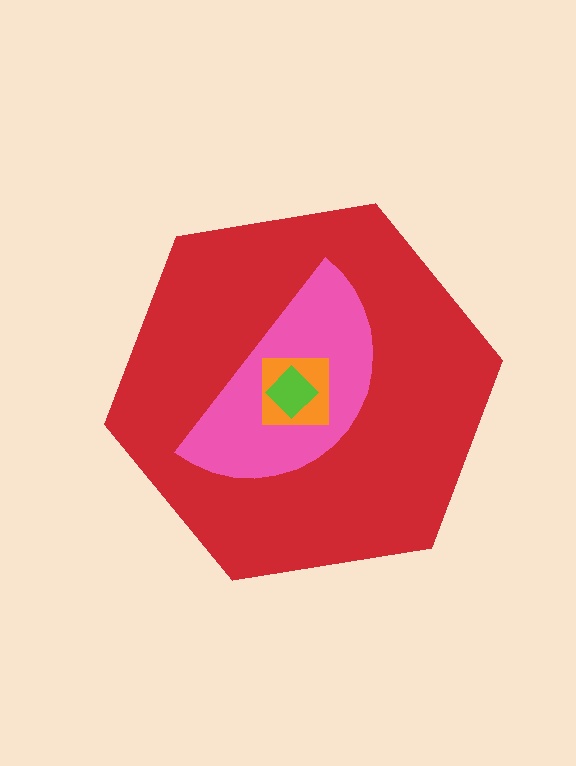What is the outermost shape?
The red hexagon.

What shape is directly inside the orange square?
The lime diamond.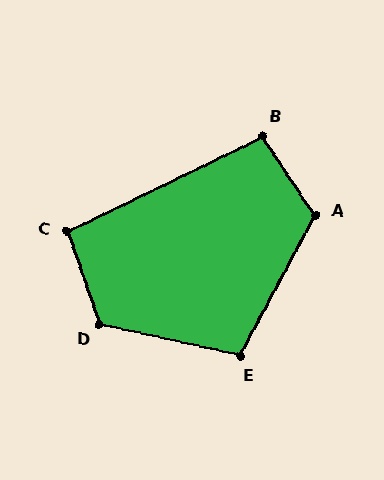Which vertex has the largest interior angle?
D, at approximately 122 degrees.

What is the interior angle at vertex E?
Approximately 106 degrees (obtuse).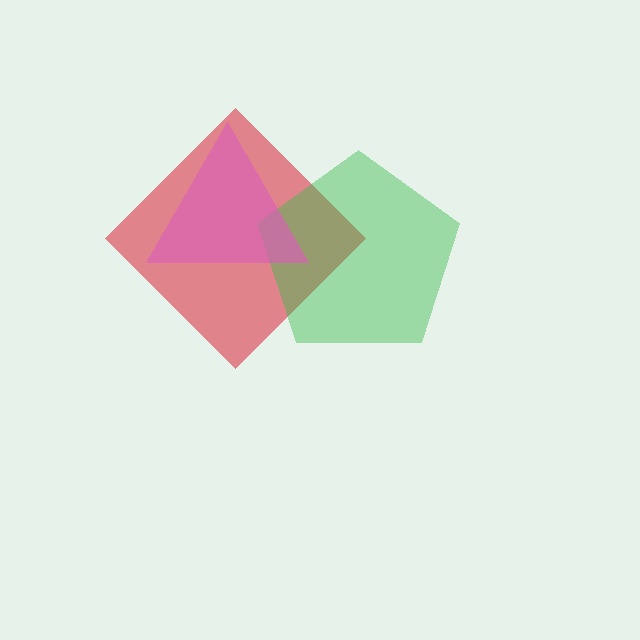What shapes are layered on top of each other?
The layered shapes are: a red diamond, a green pentagon, a pink triangle.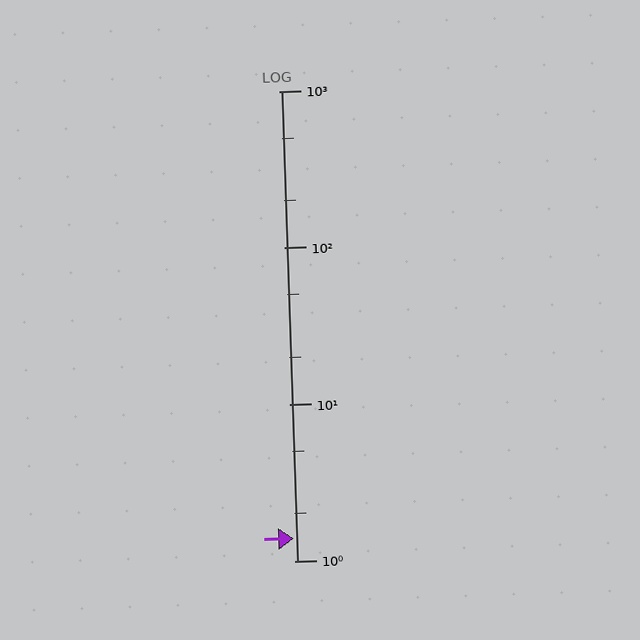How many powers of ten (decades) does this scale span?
The scale spans 3 decades, from 1 to 1000.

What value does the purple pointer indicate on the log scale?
The pointer indicates approximately 1.4.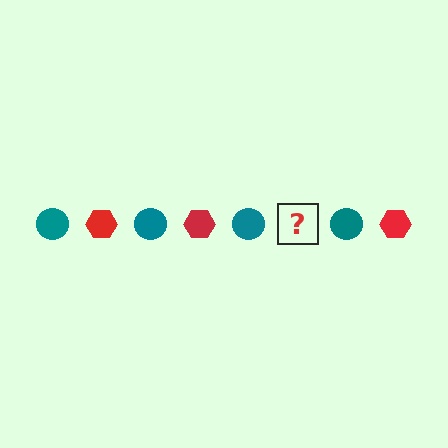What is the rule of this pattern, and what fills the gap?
The rule is that the pattern alternates between teal circle and red hexagon. The gap should be filled with a red hexagon.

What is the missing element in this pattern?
The missing element is a red hexagon.